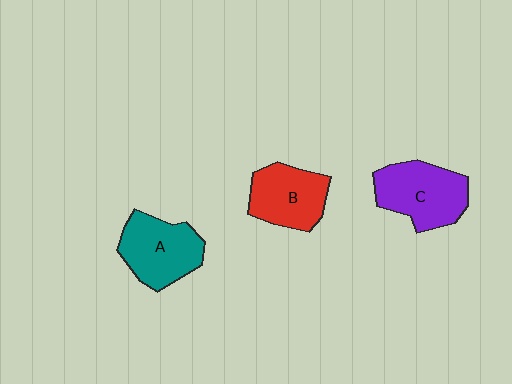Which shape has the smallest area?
Shape B (red).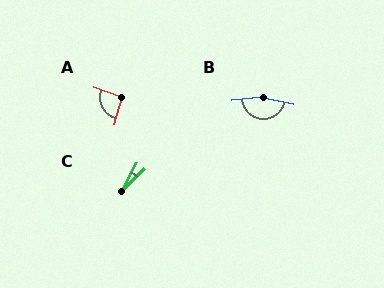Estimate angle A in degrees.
Approximately 95 degrees.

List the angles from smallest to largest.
C (18°), A (95°), B (161°).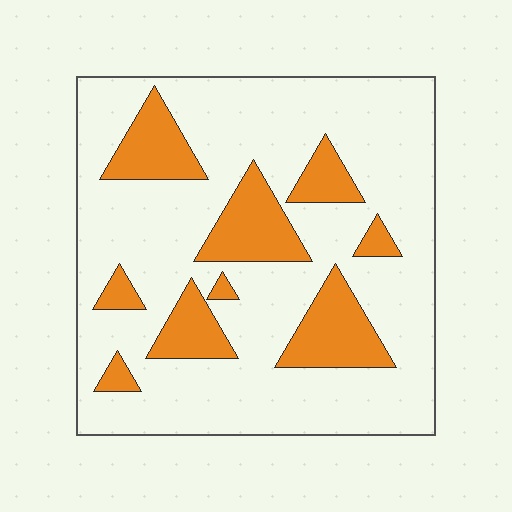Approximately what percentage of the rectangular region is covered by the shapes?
Approximately 20%.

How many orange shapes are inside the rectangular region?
9.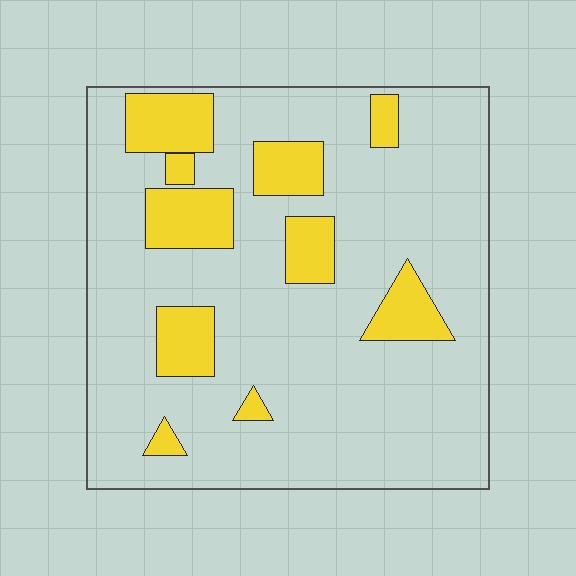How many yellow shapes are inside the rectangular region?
10.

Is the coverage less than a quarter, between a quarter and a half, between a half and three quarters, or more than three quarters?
Less than a quarter.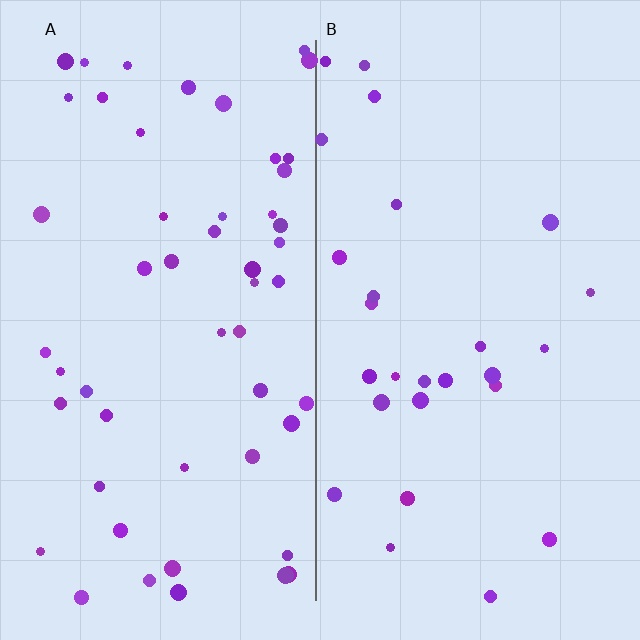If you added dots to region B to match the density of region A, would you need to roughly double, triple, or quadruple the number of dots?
Approximately double.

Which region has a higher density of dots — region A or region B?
A (the left).